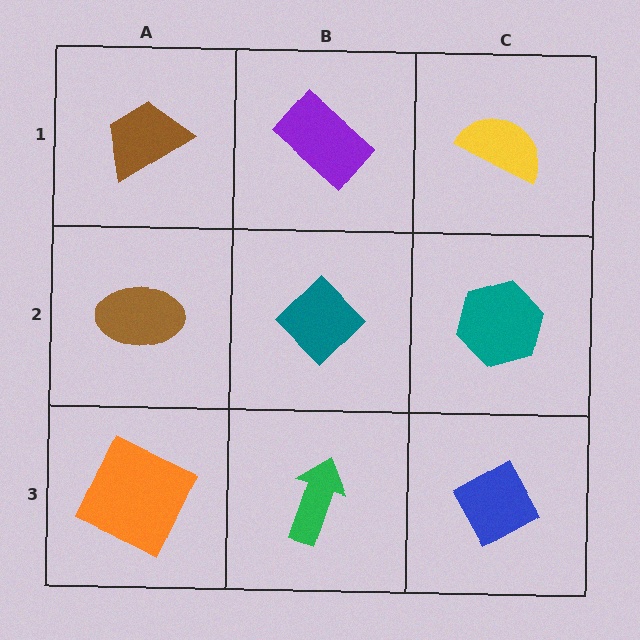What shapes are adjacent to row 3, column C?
A teal hexagon (row 2, column C), a green arrow (row 3, column B).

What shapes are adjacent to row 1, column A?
A brown ellipse (row 2, column A), a purple rectangle (row 1, column B).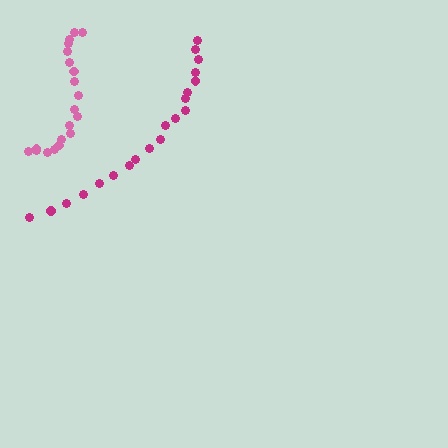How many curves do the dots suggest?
There are 2 distinct paths.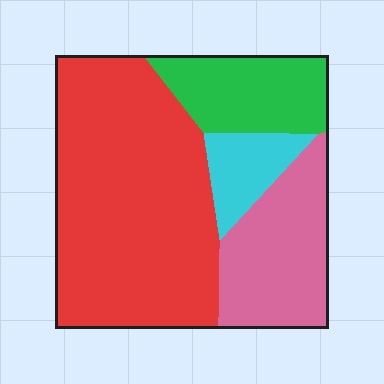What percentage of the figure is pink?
Pink takes up about one fifth (1/5) of the figure.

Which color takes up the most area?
Red, at roughly 55%.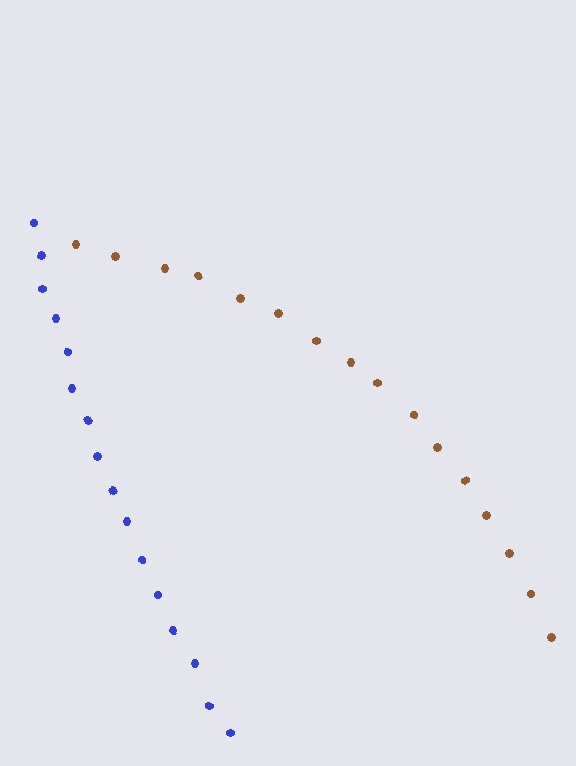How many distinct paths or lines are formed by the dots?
There are 2 distinct paths.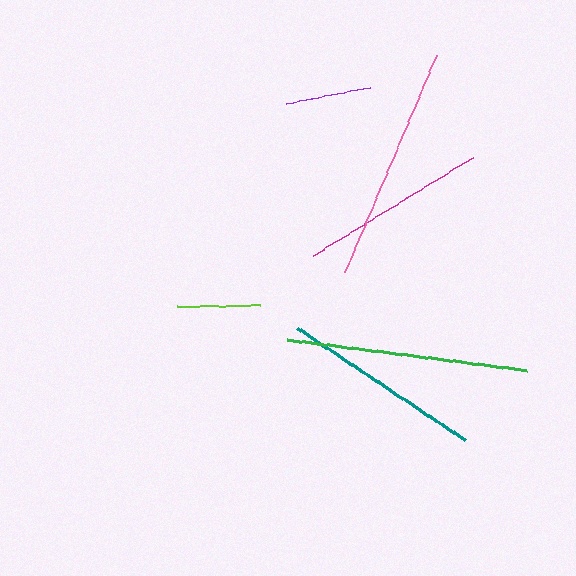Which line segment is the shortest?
The lime line is the shortest at approximately 83 pixels.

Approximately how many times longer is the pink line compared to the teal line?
The pink line is approximately 1.2 times the length of the teal line.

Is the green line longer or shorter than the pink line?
The green line is longer than the pink line.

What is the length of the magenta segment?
The magenta segment is approximately 188 pixels long.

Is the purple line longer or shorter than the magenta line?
The magenta line is longer than the purple line.